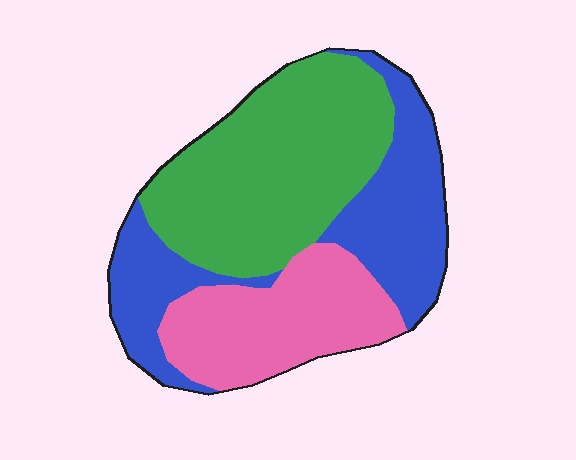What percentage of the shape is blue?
Blue covers 32% of the shape.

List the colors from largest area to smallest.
From largest to smallest: green, blue, pink.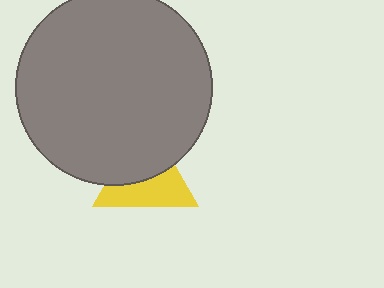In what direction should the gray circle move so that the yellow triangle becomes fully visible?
The gray circle should move up. That is the shortest direction to clear the overlap and leave the yellow triangle fully visible.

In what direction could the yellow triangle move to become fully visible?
The yellow triangle could move down. That would shift it out from behind the gray circle entirely.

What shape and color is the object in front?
The object in front is a gray circle.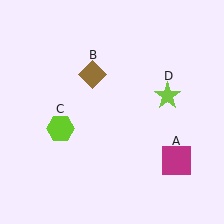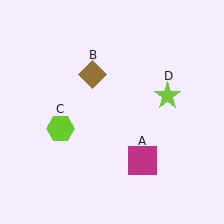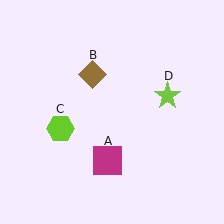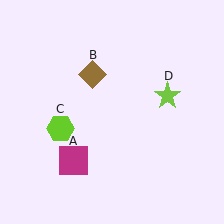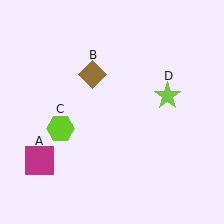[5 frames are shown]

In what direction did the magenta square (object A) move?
The magenta square (object A) moved left.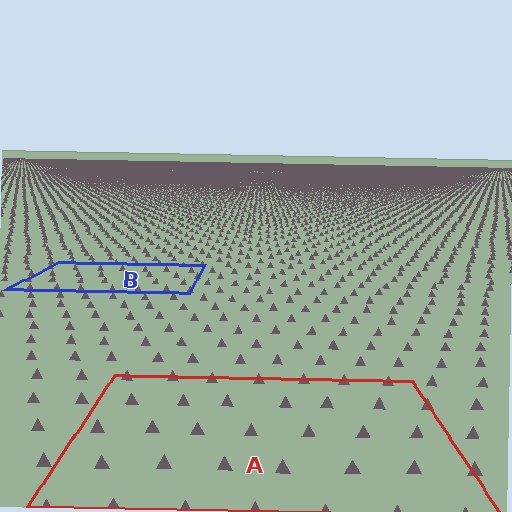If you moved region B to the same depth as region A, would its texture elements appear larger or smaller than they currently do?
They would appear larger. At a closer depth, the same texture elements are projected at a bigger on-screen size.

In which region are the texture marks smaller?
The texture marks are smaller in region B, because it is farther away.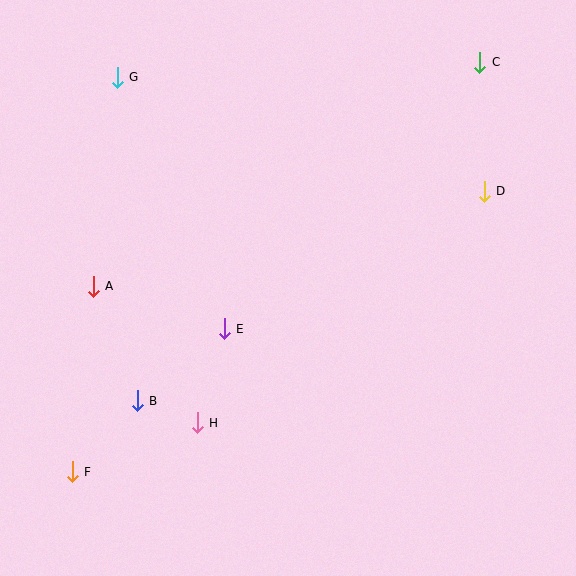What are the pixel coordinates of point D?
Point D is at (484, 191).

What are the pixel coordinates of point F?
Point F is at (72, 472).